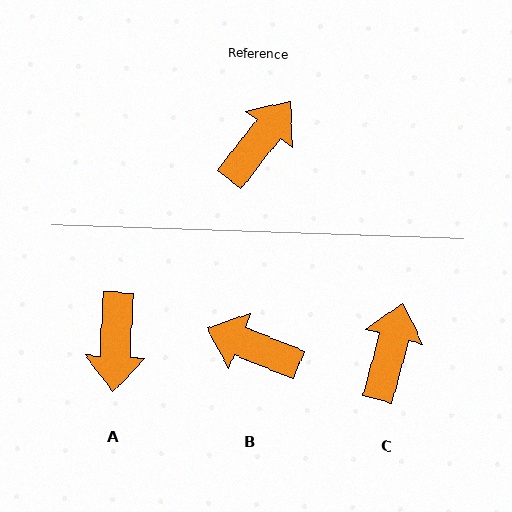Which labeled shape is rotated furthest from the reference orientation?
A, about 145 degrees away.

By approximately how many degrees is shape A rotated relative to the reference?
Approximately 145 degrees clockwise.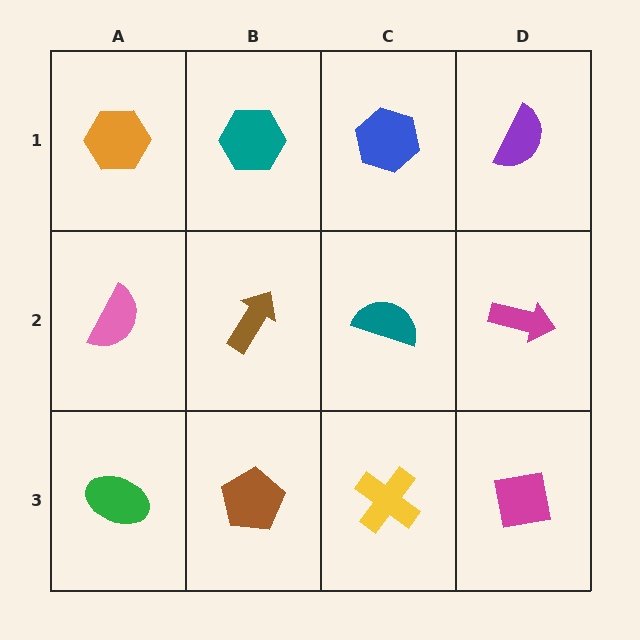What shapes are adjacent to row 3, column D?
A magenta arrow (row 2, column D), a yellow cross (row 3, column C).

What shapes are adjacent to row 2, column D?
A purple semicircle (row 1, column D), a magenta square (row 3, column D), a teal semicircle (row 2, column C).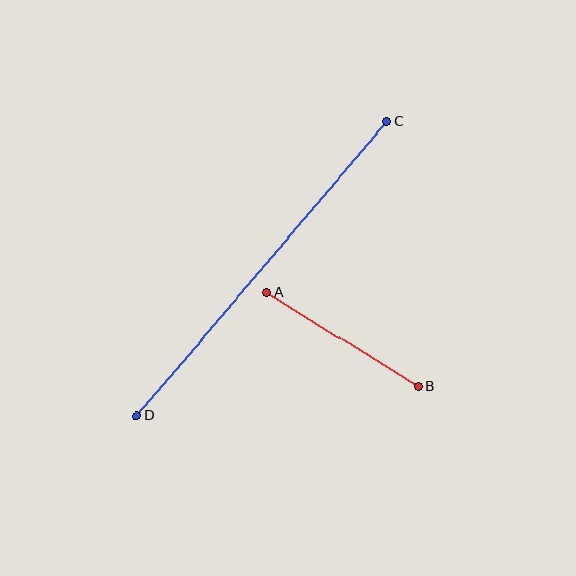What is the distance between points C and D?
The distance is approximately 387 pixels.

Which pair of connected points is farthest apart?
Points C and D are farthest apart.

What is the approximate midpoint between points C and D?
The midpoint is at approximately (262, 268) pixels.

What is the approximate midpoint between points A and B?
The midpoint is at approximately (343, 339) pixels.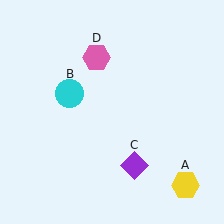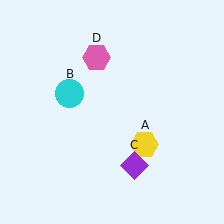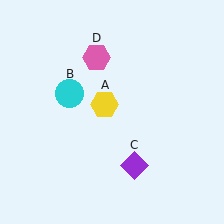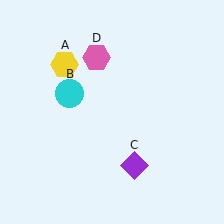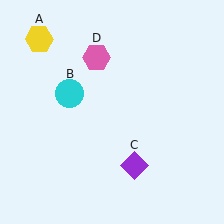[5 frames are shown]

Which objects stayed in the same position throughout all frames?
Cyan circle (object B) and purple diamond (object C) and pink hexagon (object D) remained stationary.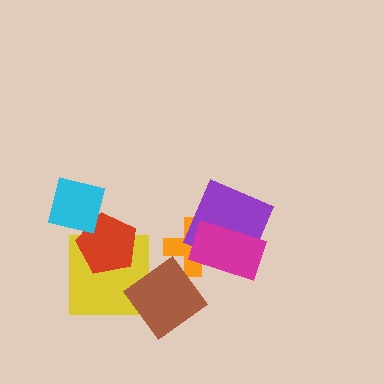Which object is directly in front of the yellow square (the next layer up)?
The red pentagon is directly in front of the yellow square.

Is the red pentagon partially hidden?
Yes, it is partially covered by another shape.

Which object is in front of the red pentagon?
The cyan square is in front of the red pentagon.